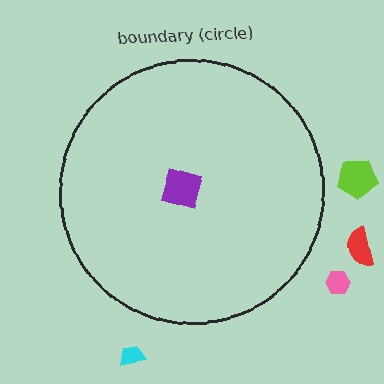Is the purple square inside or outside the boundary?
Inside.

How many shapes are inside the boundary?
1 inside, 4 outside.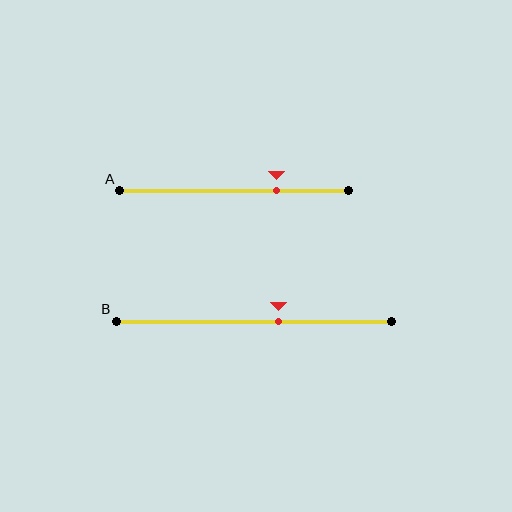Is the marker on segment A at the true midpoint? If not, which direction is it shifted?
No, the marker on segment A is shifted to the right by about 18% of the segment length.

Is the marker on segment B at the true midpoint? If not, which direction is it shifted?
No, the marker on segment B is shifted to the right by about 9% of the segment length.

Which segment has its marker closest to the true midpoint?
Segment B has its marker closest to the true midpoint.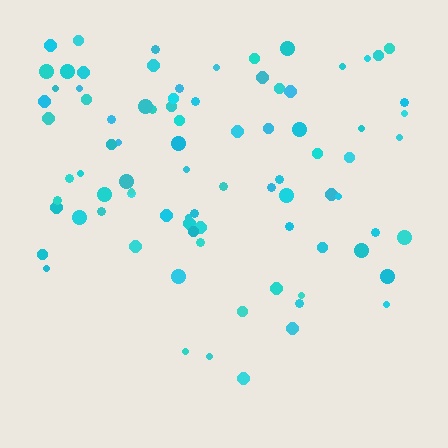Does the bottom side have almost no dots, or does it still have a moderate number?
Still a moderate number, just noticeably fewer than the top.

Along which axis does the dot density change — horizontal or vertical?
Vertical.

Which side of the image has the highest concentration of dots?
The top.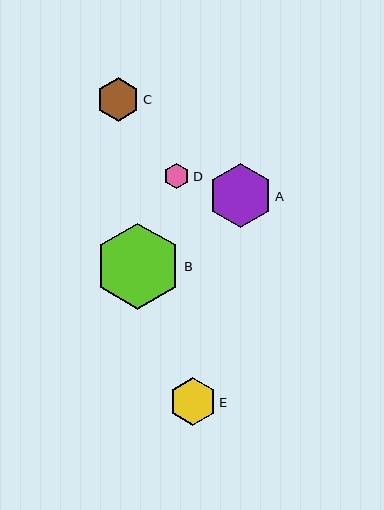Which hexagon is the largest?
Hexagon B is the largest with a size of approximately 86 pixels.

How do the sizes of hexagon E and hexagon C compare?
Hexagon E and hexagon C are approximately the same size.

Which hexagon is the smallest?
Hexagon D is the smallest with a size of approximately 25 pixels.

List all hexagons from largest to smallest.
From largest to smallest: B, A, E, C, D.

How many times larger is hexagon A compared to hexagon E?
Hexagon A is approximately 1.3 times the size of hexagon E.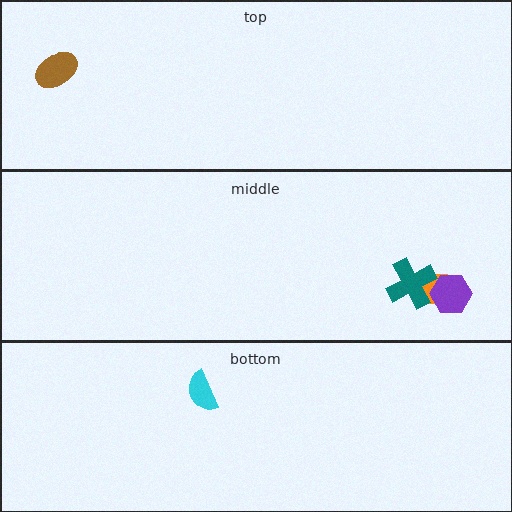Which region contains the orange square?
The middle region.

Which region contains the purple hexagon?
The middle region.